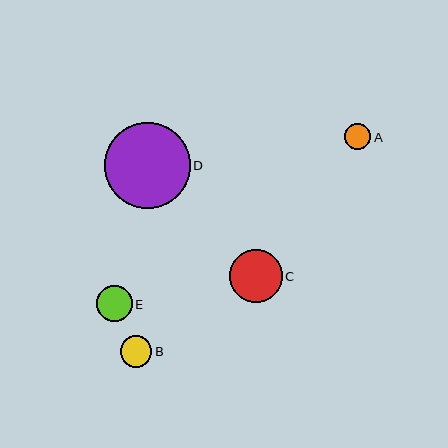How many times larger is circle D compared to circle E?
Circle D is approximately 2.4 times the size of circle E.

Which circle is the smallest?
Circle A is the smallest with a size of approximately 26 pixels.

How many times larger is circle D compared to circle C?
Circle D is approximately 1.6 times the size of circle C.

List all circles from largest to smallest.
From largest to smallest: D, C, E, B, A.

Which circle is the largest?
Circle D is the largest with a size of approximately 86 pixels.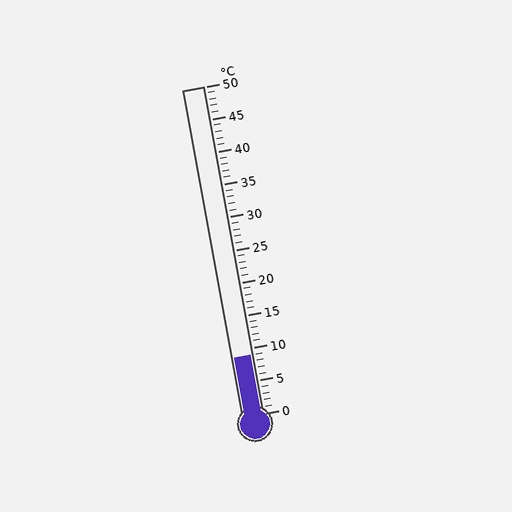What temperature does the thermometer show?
The thermometer shows approximately 9°C.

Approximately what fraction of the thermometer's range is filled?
The thermometer is filled to approximately 20% of its range.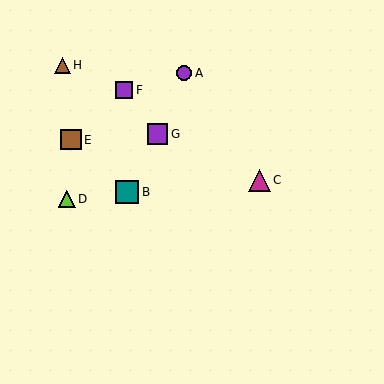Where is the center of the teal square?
The center of the teal square is at (127, 192).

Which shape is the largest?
The teal square (labeled B) is the largest.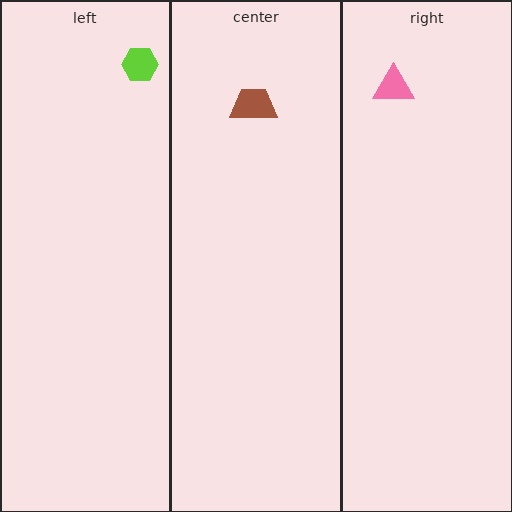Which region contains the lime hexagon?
The left region.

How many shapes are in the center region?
1.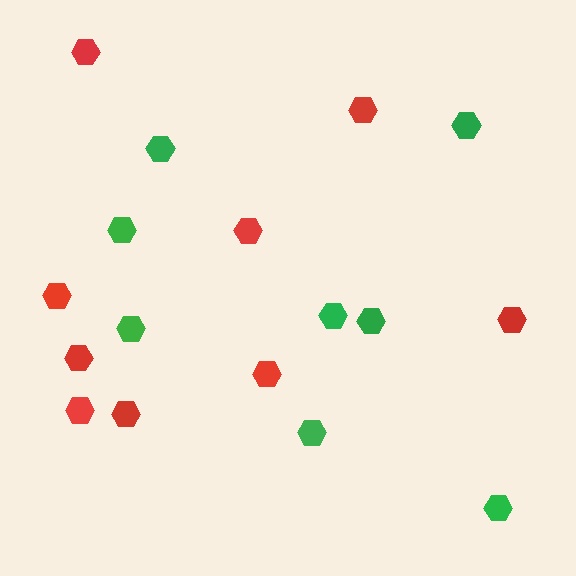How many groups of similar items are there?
There are 2 groups: one group of red hexagons (9) and one group of green hexagons (8).